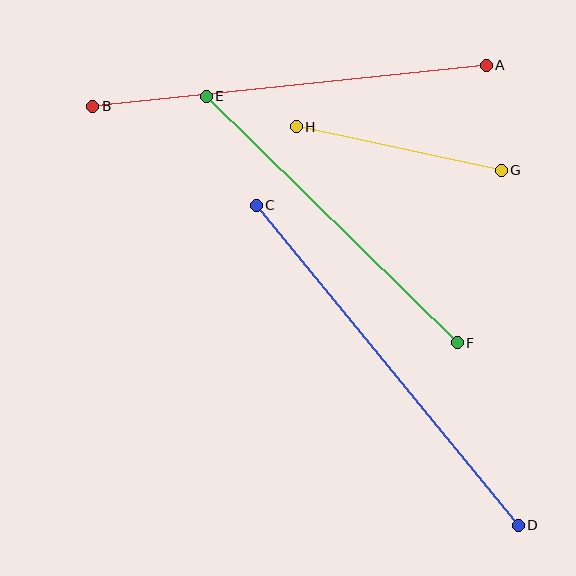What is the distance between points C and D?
The distance is approximately 413 pixels.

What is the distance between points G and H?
The distance is approximately 210 pixels.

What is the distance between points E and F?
The distance is approximately 352 pixels.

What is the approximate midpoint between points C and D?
The midpoint is at approximately (387, 365) pixels.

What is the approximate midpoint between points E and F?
The midpoint is at approximately (332, 219) pixels.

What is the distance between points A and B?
The distance is approximately 396 pixels.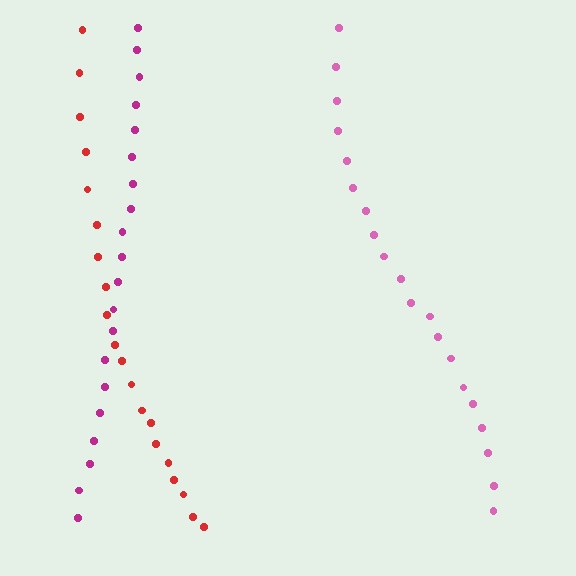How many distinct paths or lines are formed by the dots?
There are 3 distinct paths.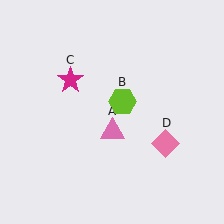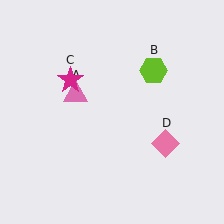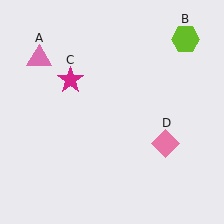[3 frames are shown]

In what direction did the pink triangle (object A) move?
The pink triangle (object A) moved up and to the left.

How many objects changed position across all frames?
2 objects changed position: pink triangle (object A), lime hexagon (object B).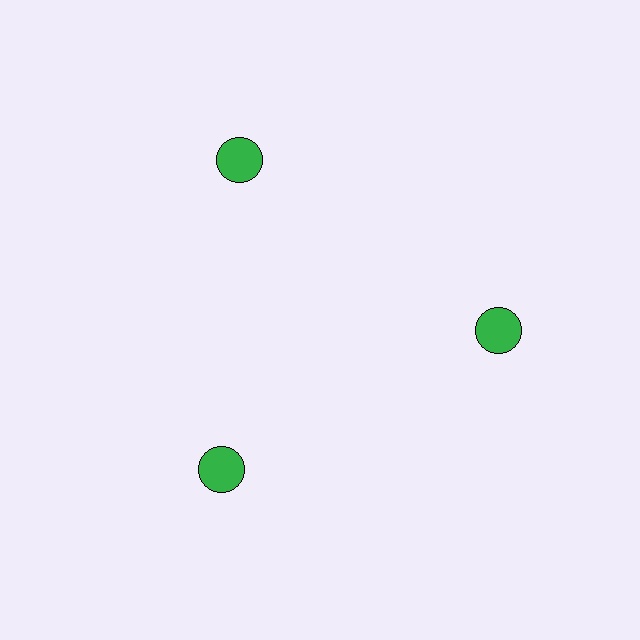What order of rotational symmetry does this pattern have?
This pattern has 3-fold rotational symmetry.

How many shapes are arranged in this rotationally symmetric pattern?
There are 3 shapes, arranged in 3 groups of 1.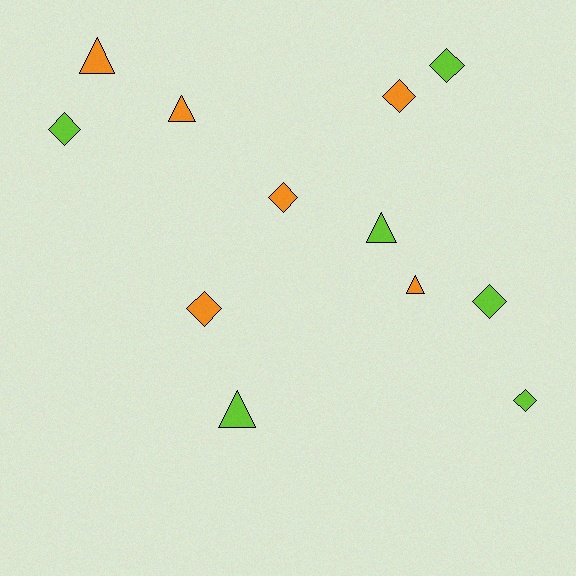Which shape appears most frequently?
Diamond, with 7 objects.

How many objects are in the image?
There are 12 objects.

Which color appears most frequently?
Orange, with 6 objects.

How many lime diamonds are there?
There are 4 lime diamonds.